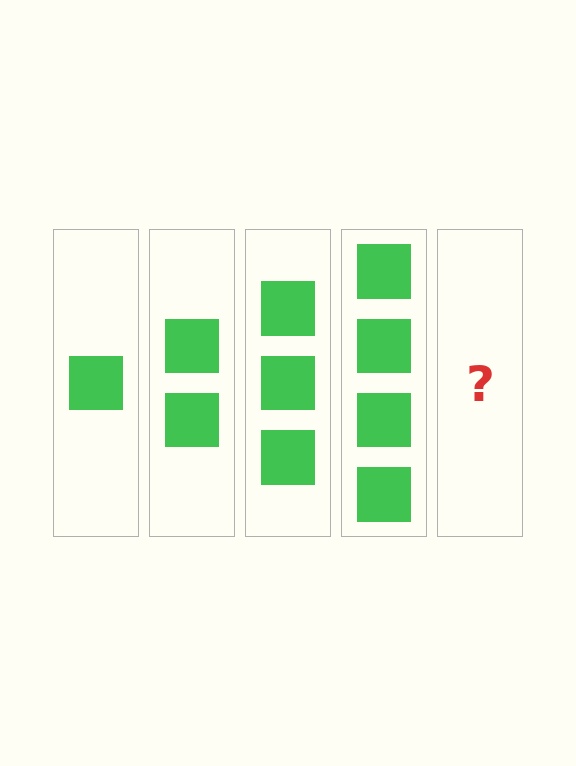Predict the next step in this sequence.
The next step is 5 squares.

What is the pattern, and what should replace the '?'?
The pattern is that each step adds one more square. The '?' should be 5 squares.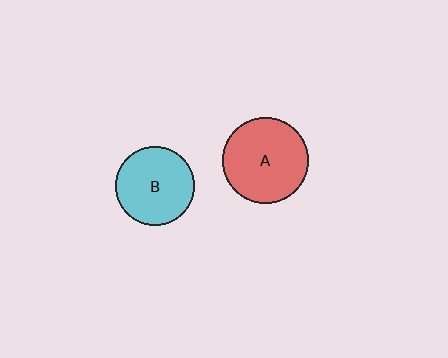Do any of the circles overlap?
No, none of the circles overlap.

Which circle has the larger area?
Circle A (red).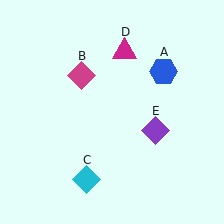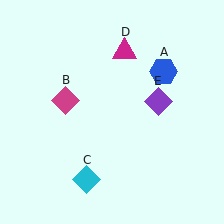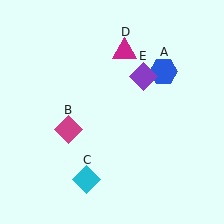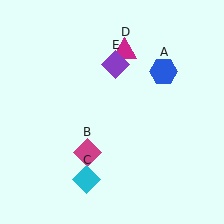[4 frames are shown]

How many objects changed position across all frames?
2 objects changed position: magenta diamond (object B), purple diamond (object E).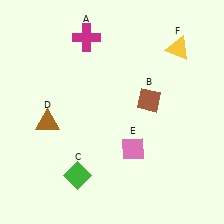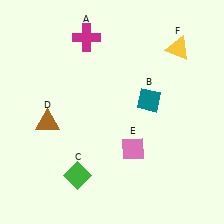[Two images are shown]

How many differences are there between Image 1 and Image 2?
There is 1 difference between the two images.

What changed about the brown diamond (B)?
In Image 1, B is brown. In Image 2, it changed to teal.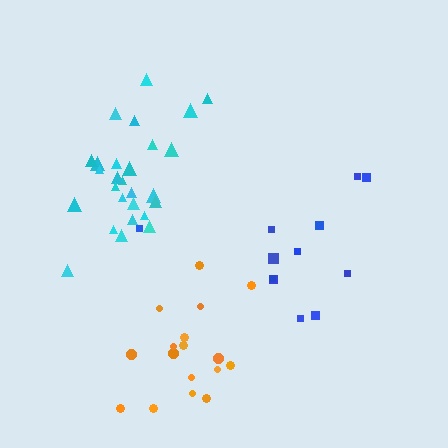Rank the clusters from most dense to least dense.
cyan, orange, blue.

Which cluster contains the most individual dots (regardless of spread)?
Cyan (27).